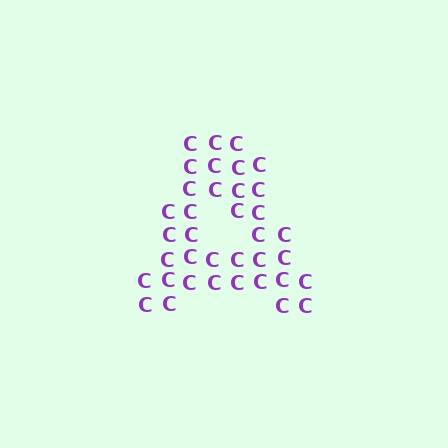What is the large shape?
The large shape is the letter A.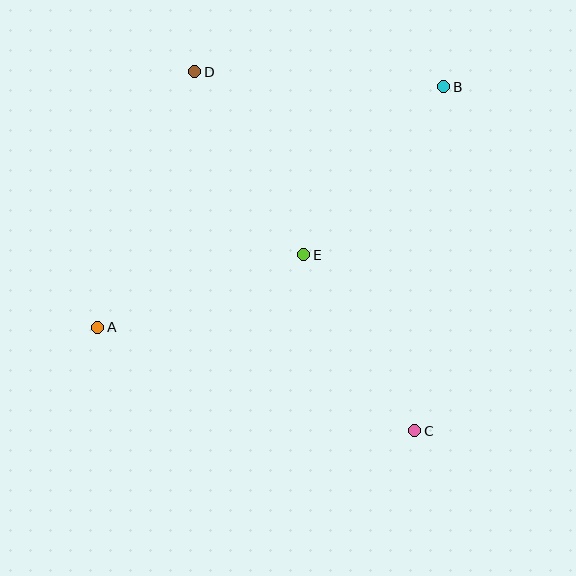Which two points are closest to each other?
Points C and E are closest to each other.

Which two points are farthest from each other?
Points A and B are farthest from each other.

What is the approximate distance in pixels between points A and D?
The distance between A and D is approximately 274 pixels.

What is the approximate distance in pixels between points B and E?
The distance between B and E is approximately 219 pixels.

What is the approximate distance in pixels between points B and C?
The distance between B and C is approximately 345 pixels.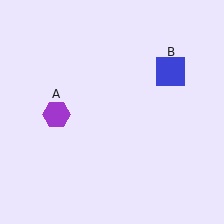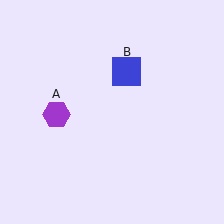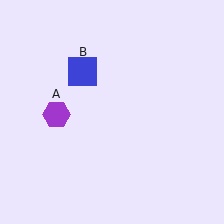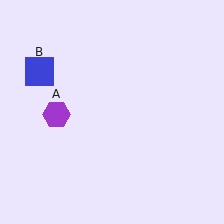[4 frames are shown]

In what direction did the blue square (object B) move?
The blue square (object B) moved left.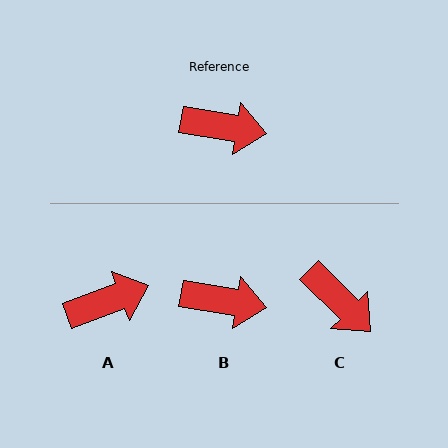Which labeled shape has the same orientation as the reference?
B.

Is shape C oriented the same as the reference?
No, it is off by about 36 degrees.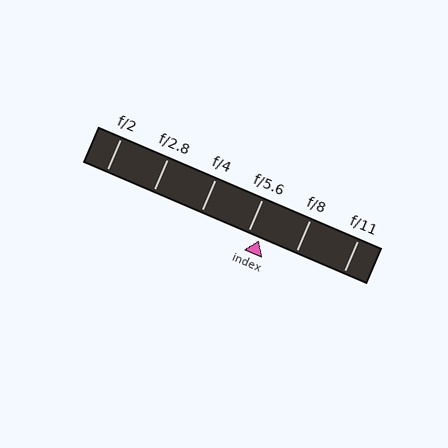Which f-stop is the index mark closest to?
The index mark is closest to f/5.6.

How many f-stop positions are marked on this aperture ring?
There are 6 f-stop positions marked.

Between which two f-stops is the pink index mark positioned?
The index mark is between f/5.6 and f/8.